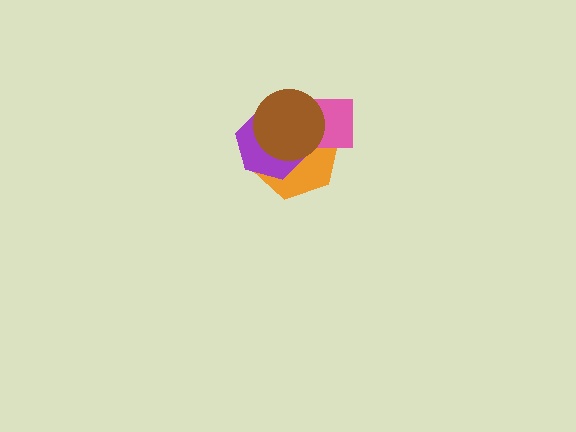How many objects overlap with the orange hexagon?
3 objects overlap with the orange hexagon.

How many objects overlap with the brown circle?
3 objects overlap with the brown circle.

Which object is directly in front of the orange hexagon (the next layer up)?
The purple hexagon is directly in front of the orange hexagon.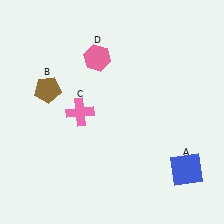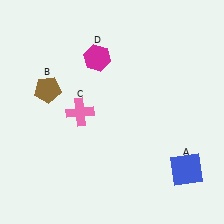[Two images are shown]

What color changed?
The hexagon (D) changed from pink in Image 1 to magenta in Image 2.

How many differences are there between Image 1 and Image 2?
There is 1 difference between the two images.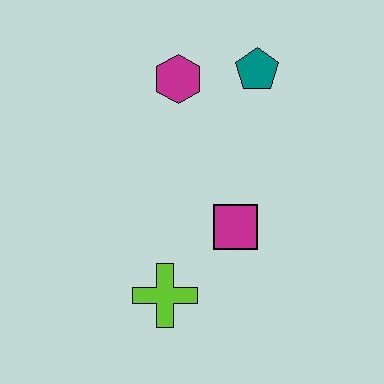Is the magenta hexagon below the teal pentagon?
Yes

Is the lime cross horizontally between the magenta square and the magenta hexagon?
No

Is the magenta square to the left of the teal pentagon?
Yes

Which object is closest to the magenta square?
The lime cross is closest to the magenta square.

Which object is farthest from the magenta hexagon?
The lime cross is farthest from the magenta hexagon.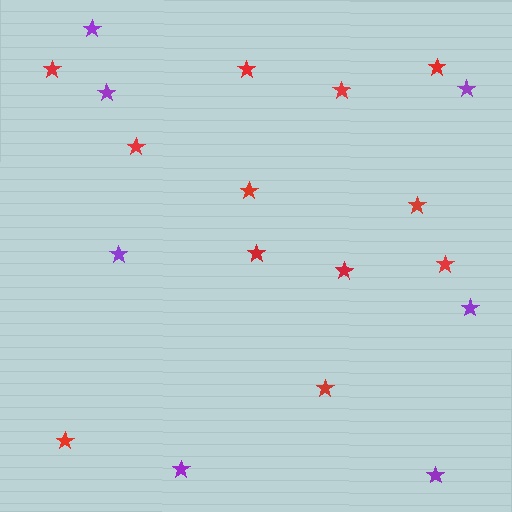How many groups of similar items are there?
There are 2 groups: one group of red stars (12) and one group of purple stars (7).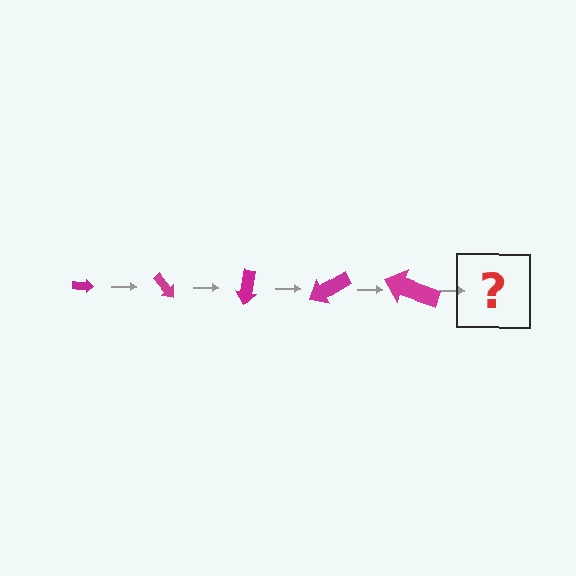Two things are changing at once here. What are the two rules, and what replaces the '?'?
The two rules are that the arrow grows larger each step and it rotates 50 degrees each step. The '?' should be an arrow, larger than the previous one and rotated 250 degrees from the start.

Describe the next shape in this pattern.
It should be an arrow, larger than the previous one and rotated 250 degrees from the start.